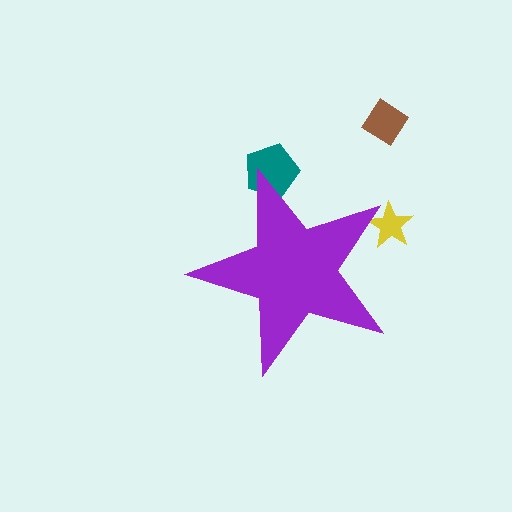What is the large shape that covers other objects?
A purple star.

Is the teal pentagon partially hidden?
Yes, the teal pentagon is partially hidden behind the purple star.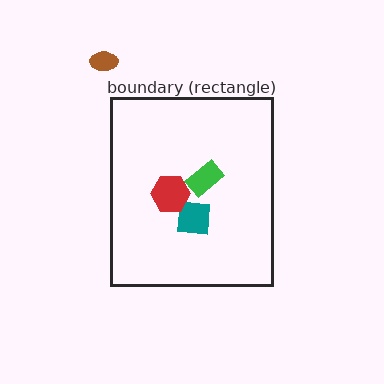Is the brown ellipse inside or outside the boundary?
Outside.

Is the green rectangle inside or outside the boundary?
Inside.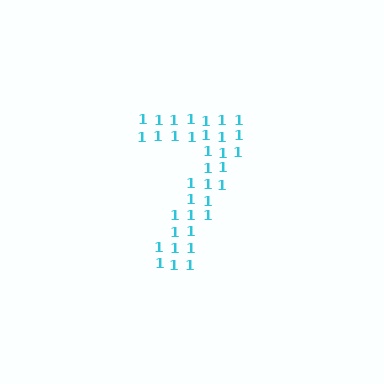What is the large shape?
The large shape is the digit 7.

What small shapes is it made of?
It is made of small digit 1's.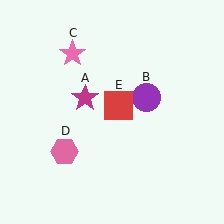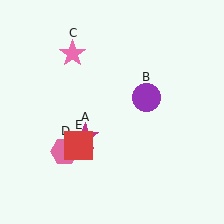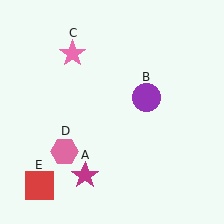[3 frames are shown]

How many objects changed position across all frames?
2 objects changed position: magenta star (object A), red square (object E).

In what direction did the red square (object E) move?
The red square (object E) moved down and to the left.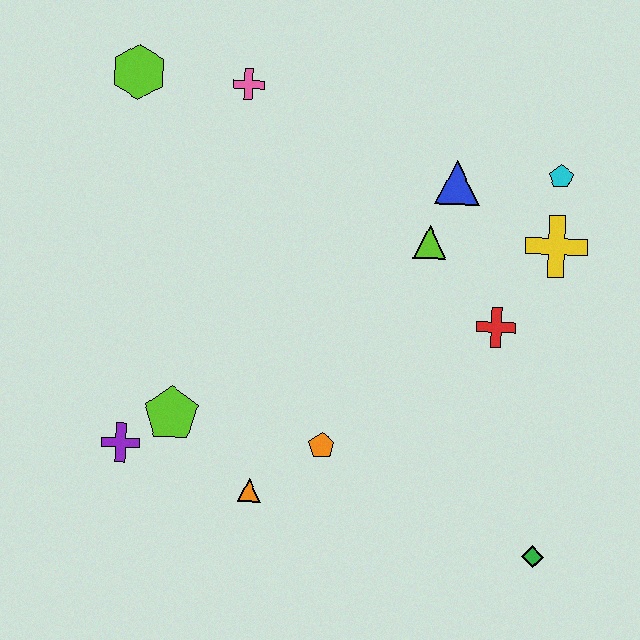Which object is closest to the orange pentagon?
The orange triangle is closest to the orange pentagon.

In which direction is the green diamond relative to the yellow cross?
The green diamond is below the yellow cross.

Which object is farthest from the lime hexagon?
The green diamond is farthest from the lime hexagon.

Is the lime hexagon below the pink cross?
No